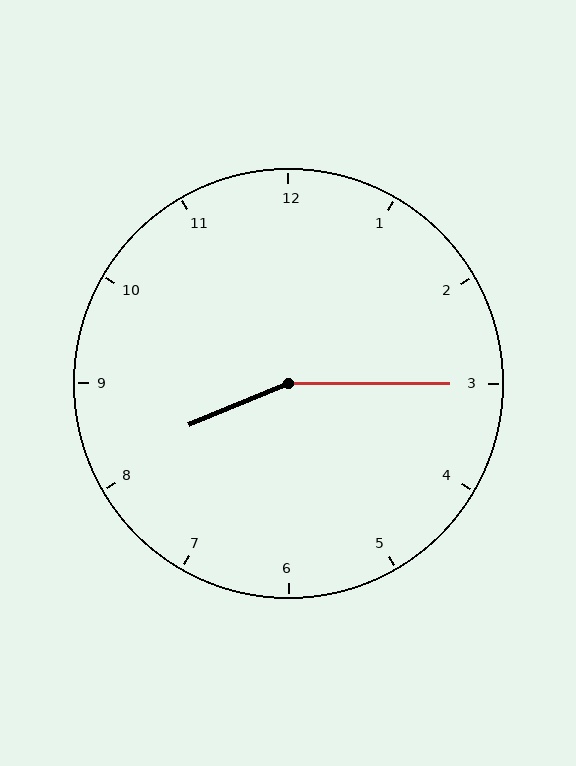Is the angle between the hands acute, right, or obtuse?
It is obtuse.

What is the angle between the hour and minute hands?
Approximately 158 degrees.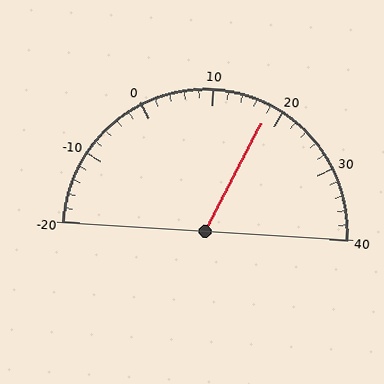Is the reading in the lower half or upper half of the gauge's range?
The reading is in the upper half of the range (-20 to 40).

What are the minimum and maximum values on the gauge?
The gauge ranges from -20 to 40.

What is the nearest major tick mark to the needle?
The nearest major tick mark is 20.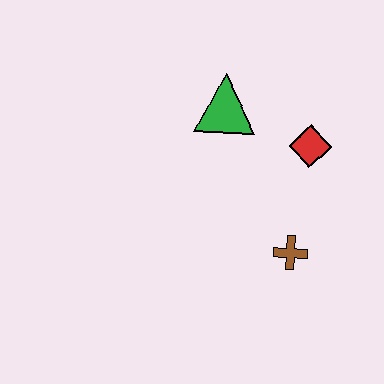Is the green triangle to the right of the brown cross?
No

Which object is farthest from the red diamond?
The brown cross is farthest from the red diamond.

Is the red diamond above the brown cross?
Yes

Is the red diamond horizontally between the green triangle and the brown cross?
No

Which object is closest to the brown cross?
The red diamond is closest to the brown cross.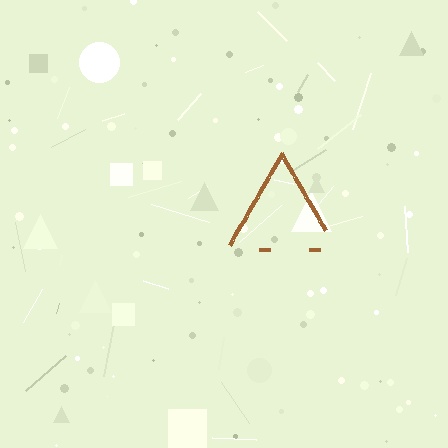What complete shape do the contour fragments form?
The contour fragments form a triangle.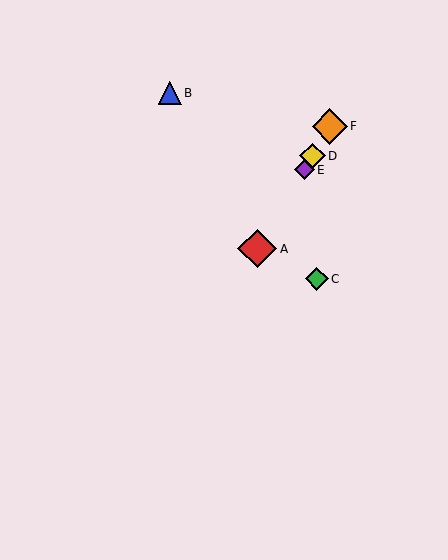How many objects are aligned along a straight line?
4 objects (A, D, E, F) are aligned along a straight line.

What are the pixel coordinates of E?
Object E is at (304, 170).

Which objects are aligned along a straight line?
Objects A, D, E, F are aligned along a straight line.